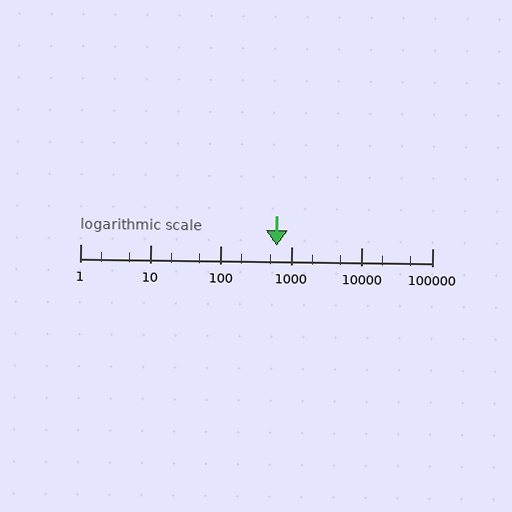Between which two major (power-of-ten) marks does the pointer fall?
The pointer is between 100 and 1000.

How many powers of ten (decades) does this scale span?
The scale spans 5 decades, from 1 to 100000.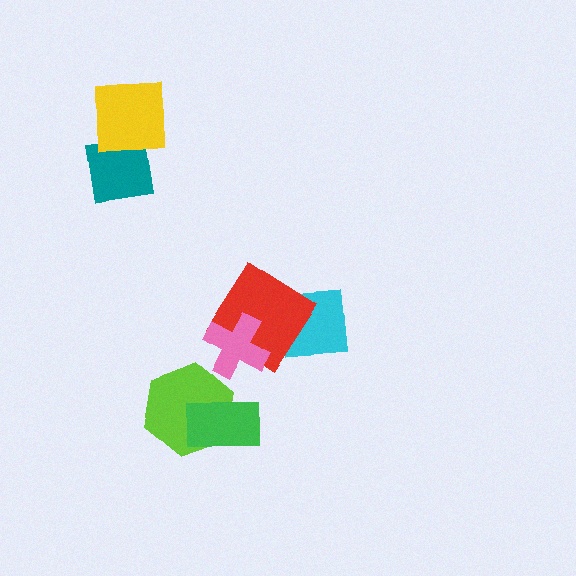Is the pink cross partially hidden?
No, no other shape covers it.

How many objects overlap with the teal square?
1 object overlaps with the teal square.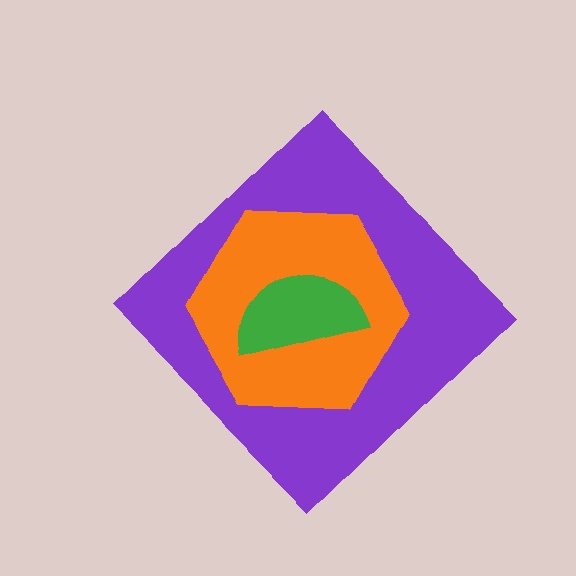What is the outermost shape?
The purple diamond.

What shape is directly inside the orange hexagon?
The green semicircle.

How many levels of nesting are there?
3.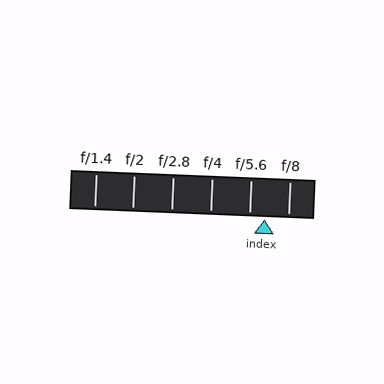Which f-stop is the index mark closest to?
The index mark is closest to f/5.6.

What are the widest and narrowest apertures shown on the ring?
The widest aperture shown is f/1.4 and the narrowest is f/8.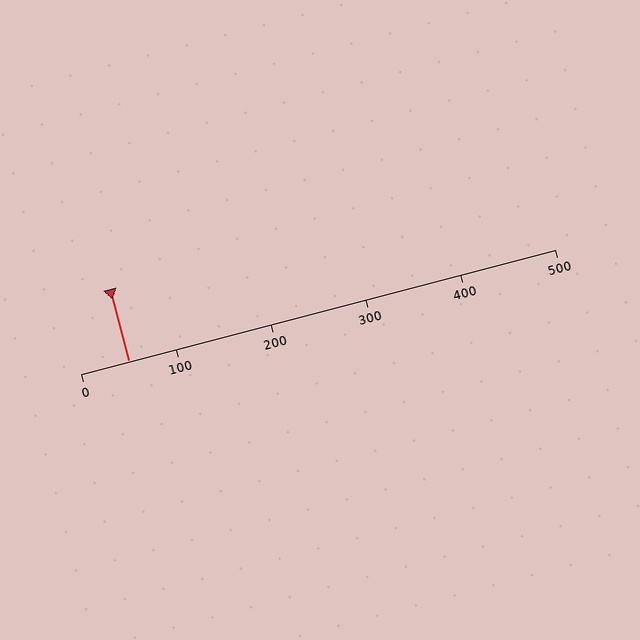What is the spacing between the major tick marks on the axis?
The major ticks are spaced 100 apart.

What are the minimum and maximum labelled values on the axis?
The axis runs from 0 to 500.